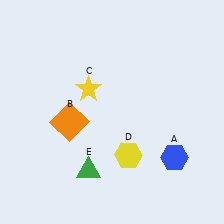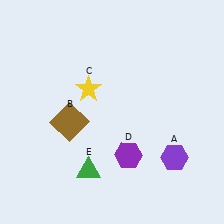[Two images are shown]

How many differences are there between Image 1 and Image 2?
There are 3 differences between the two images.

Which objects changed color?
A changed from blue to purple. B changed from orange to brown. D changed from yellow to purple.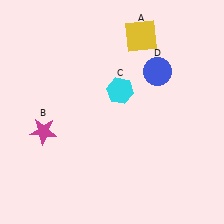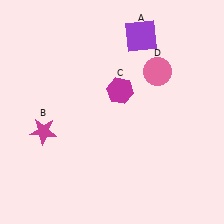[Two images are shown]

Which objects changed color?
A changed from yellow to purple. C changed from cyan to magenta. D changed from blue to pink.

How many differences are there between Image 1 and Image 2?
There are 3 differences between the two images.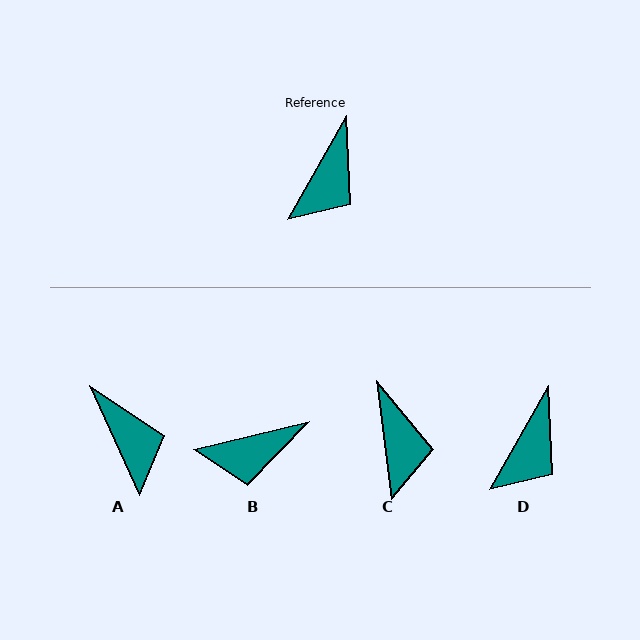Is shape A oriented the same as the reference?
No, it is off by about 54 degrees.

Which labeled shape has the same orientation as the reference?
D.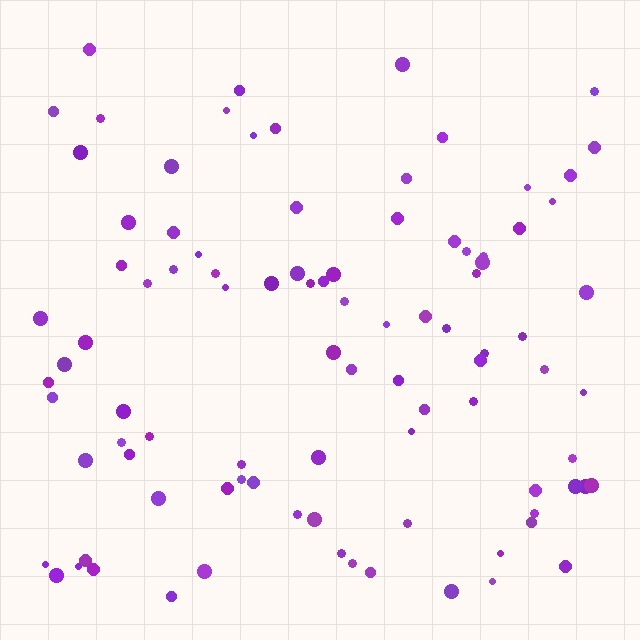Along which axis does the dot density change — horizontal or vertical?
Vertical.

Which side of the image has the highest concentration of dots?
The bottom.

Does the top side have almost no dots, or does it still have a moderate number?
Still a moderate number, just noticeably fewer than the bottom.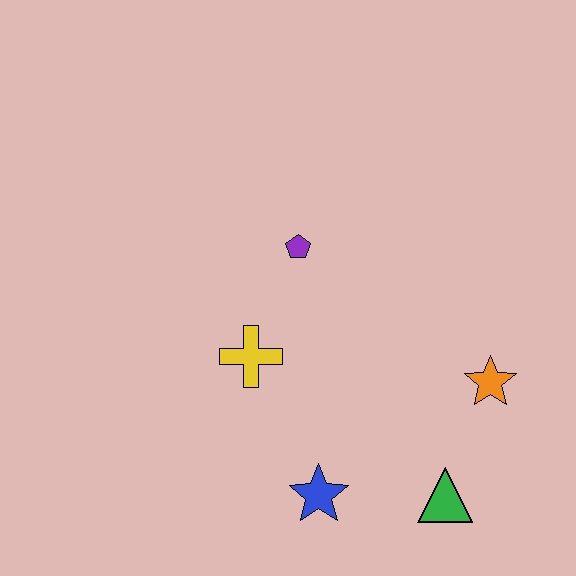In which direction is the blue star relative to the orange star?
The blue star is to the left of the orange star.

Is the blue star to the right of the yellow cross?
Yes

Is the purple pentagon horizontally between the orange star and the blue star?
No